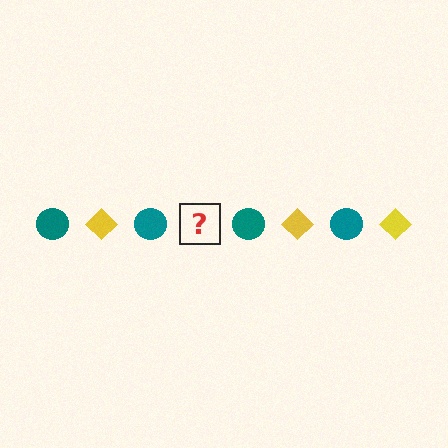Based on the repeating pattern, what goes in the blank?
The blank should be a yellow diamond.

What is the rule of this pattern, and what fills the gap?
The rule is that the pattern alternates between teal circle and yellow diamond. The gap should be filled with a yellow diamond.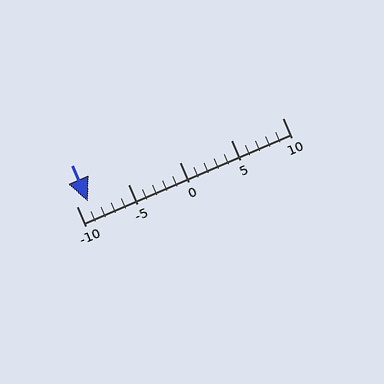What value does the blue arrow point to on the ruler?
The blue arrow points to approximately -9.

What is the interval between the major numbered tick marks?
The major tick marks are spaced 5 units apart.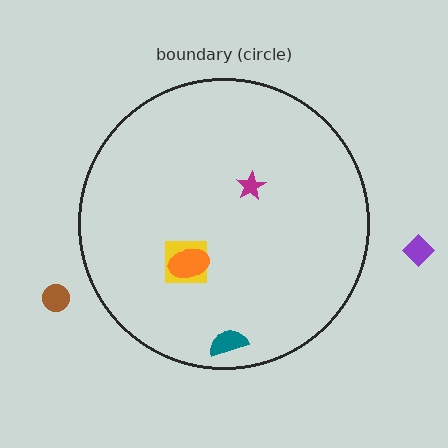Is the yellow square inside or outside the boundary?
Inside.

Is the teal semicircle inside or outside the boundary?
Inside.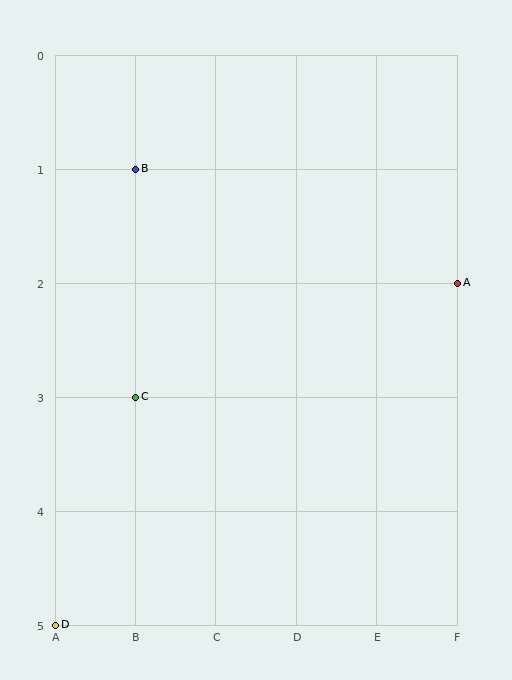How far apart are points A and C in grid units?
Points A and C are 4 columns and 1 row apart (about 4.1 grid units diagonally).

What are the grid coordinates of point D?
Point D is at grid coordinates (A, 5).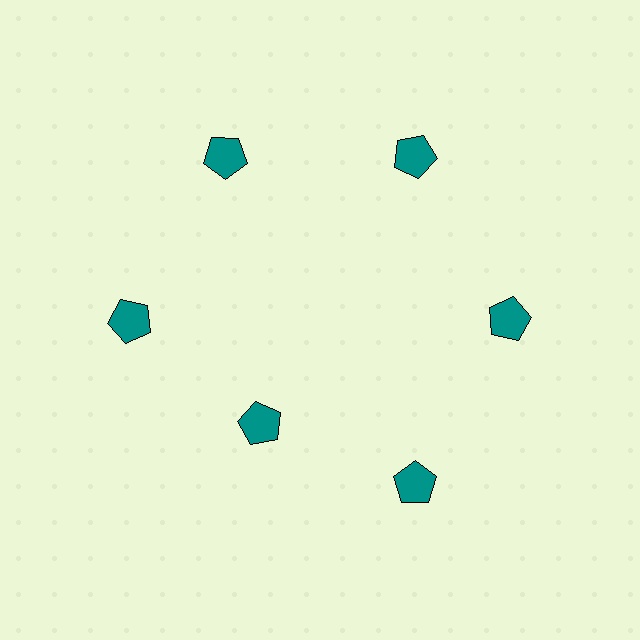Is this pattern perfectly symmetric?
No. The 6 teal pentagons are arranged in a ring, but one element near the 7 o'clock position is pulled inward toward the center, breaking the 6-fold rotational symmetry.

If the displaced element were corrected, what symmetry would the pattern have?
It would have 6-fold rotational symmetry — the pattern would map onto itself every 60 degrees.